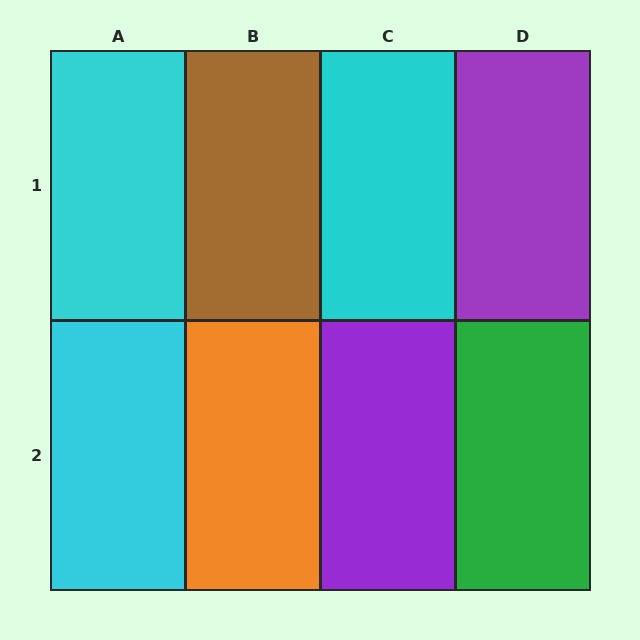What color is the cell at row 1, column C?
Cyan.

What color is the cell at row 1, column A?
Cyan.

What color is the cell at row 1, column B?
Brown.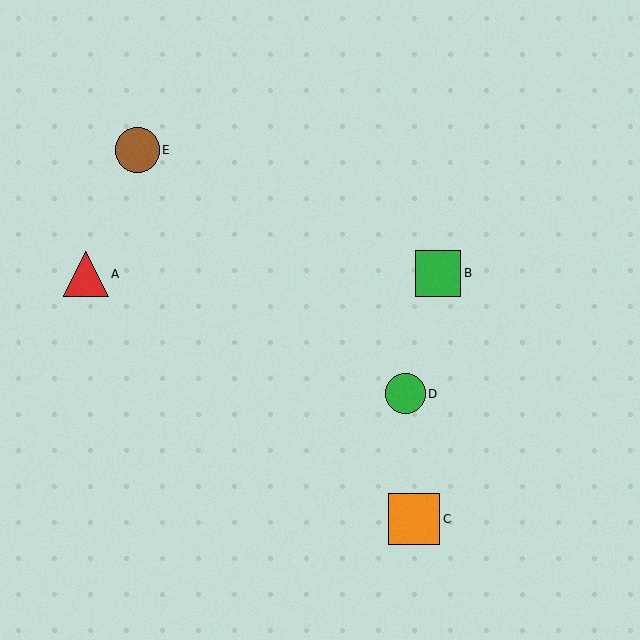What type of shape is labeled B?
Shape B is a green square.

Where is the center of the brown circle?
The center of the brown circle is at (137, 150).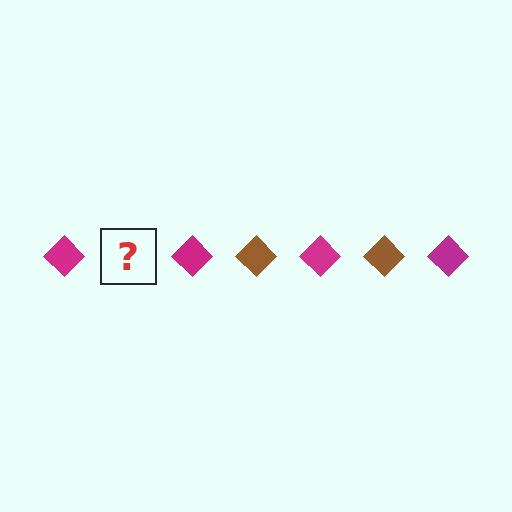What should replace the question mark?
The question mark should be replaced with a brown diamond.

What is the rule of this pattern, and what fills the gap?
The rule is that the pattern cycles through magenta, brown diamonds. The gap should be filled with a brown diamond.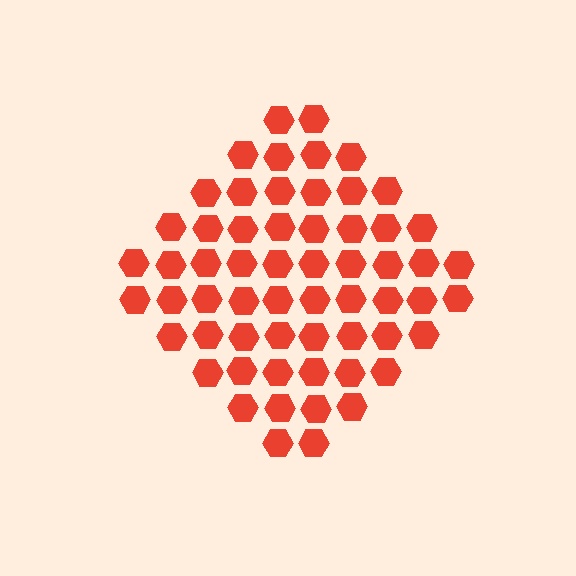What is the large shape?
The large shape is a diamond.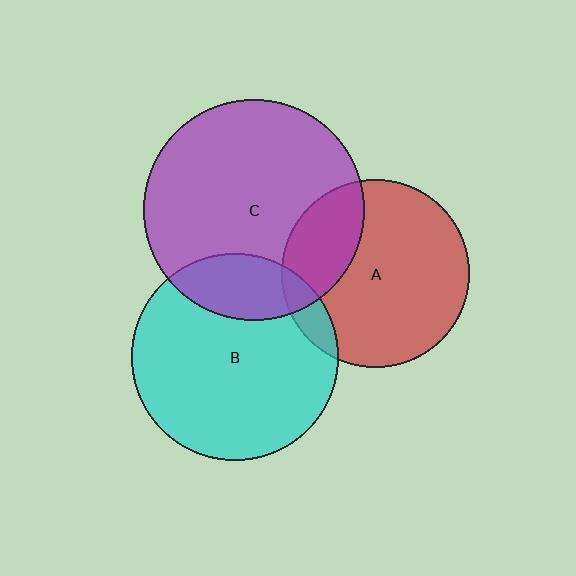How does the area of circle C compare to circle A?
Approximately 1.4 times.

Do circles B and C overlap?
Yes.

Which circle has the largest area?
Circle C (purple).